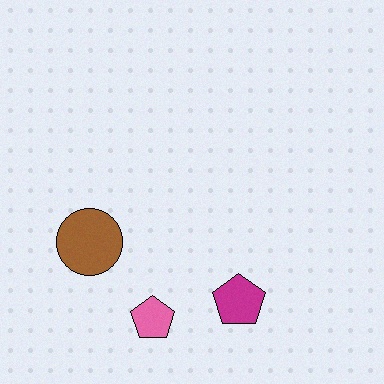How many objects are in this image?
There are 3 objects.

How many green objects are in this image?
There are no green objects.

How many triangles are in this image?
There are no triangles.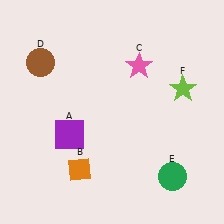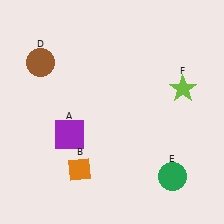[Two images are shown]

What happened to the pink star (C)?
The pink star (C) was removed in Image 2. It was in the top-right area of Image 1.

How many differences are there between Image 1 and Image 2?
There is 1 difference between the two images.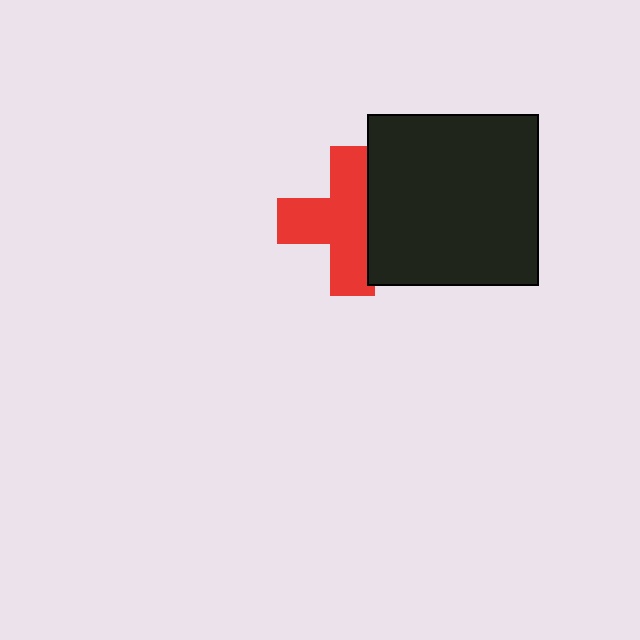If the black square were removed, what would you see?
You would see the complete red cross.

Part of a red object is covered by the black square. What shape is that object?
It is a cross.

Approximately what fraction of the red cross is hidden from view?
Roughly 30% of the red cross is hidden behind the black square.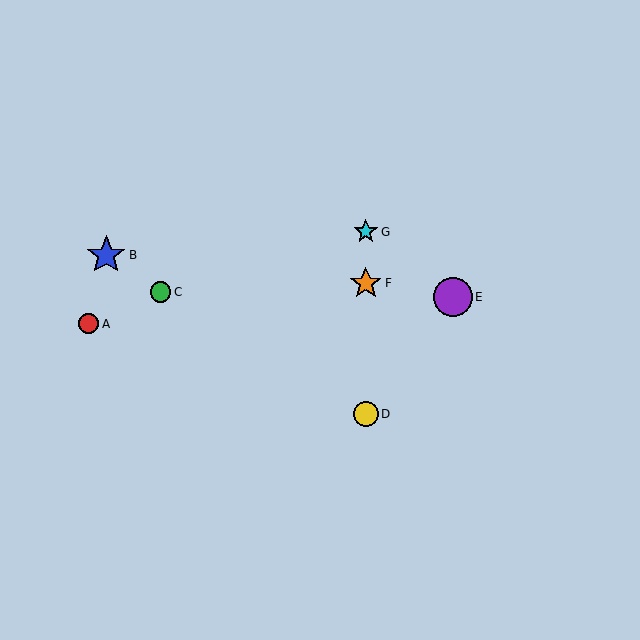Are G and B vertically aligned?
No, G is at x≈366 and B is at x≈106.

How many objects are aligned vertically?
3 objects (D, F, G) are aligned vertically.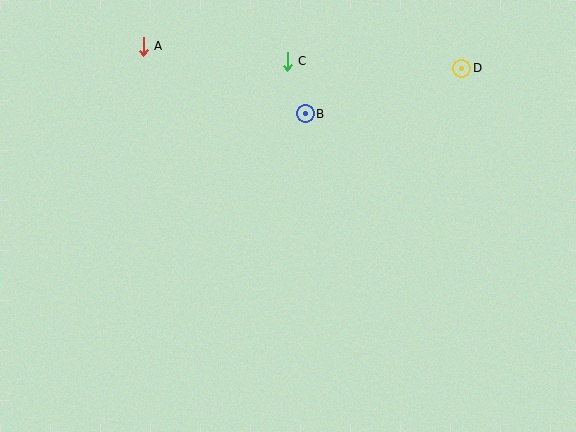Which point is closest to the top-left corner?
Point A is closest to the top-left corner.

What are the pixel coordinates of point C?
Point C is at (287, 61).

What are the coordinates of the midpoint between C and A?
The midpoint between C and A is at (215, 54).